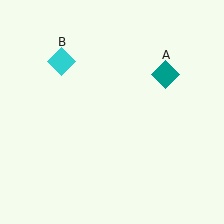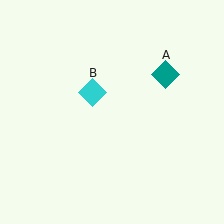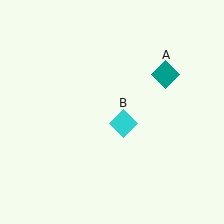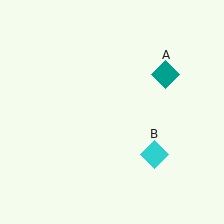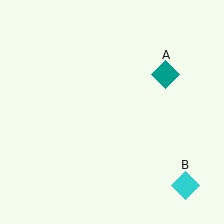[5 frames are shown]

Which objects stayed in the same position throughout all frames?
Teal diamond (object A) remained stationary.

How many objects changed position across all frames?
1 object changed position: cyan diamond (object B).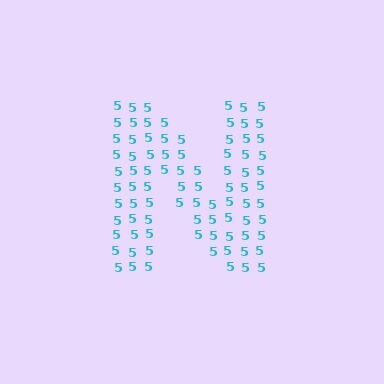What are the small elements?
The small elements are digit 5's.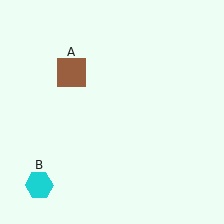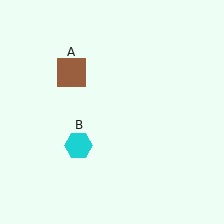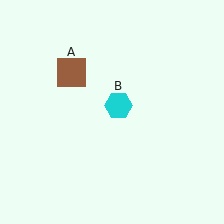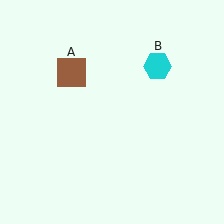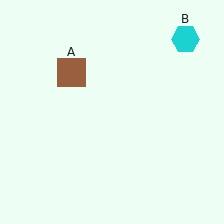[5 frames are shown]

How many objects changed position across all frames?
1 object changed position: cyan hexagon (object B).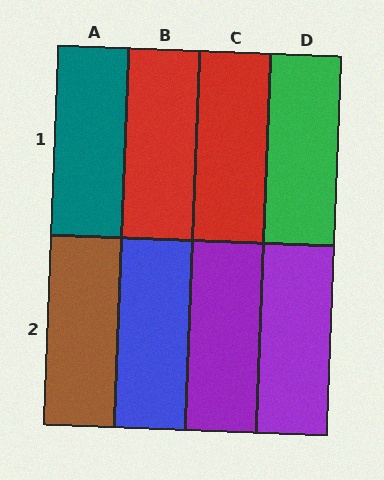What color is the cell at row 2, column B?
Blue.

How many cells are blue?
1 cell is blue.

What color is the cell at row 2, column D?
Purple.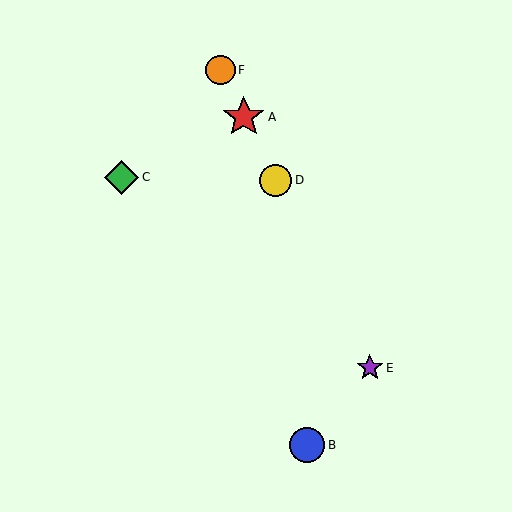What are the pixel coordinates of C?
Object C is at (122, 177).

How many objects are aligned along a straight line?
4 objects (A, D, E, F) are aligned along a straight line.